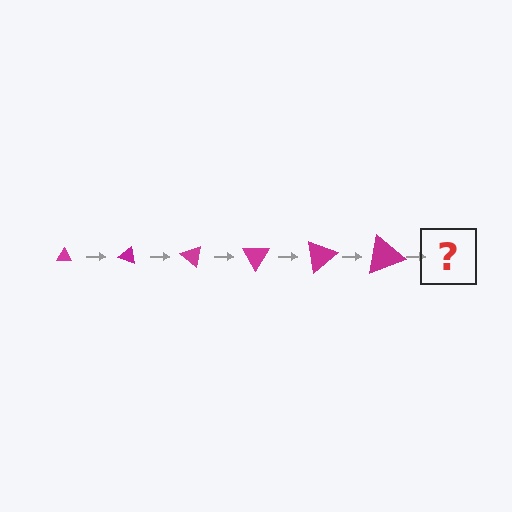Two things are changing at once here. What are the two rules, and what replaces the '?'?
The two rules are that the triangle grows larger each step and it rotates 20 degrees each step. The '?' should be a triangle, larger than the previous one and rotated 120 degrees from the start.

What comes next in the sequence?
The next element should be a triangle, larger than the previous one and rotated 120 degrees from the start.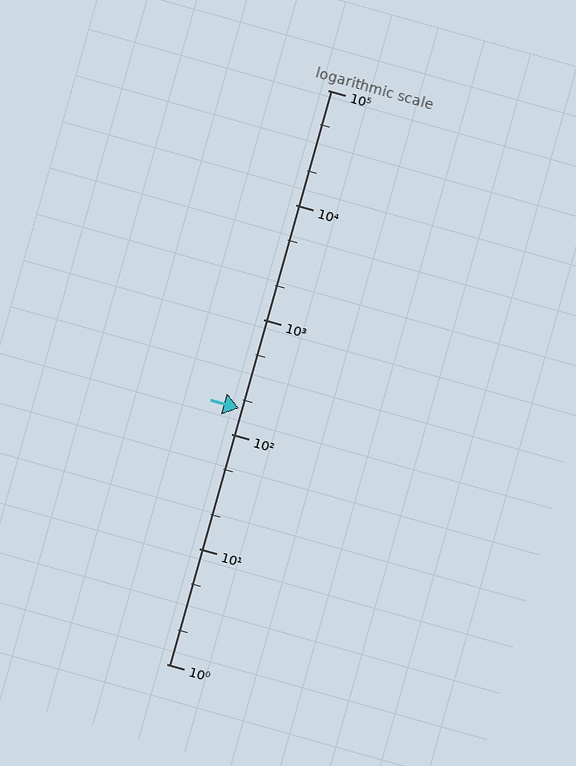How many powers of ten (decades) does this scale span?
The scale spans 5 decades, from 1 to 100000.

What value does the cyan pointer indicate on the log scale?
The pointer indicates approximately 170.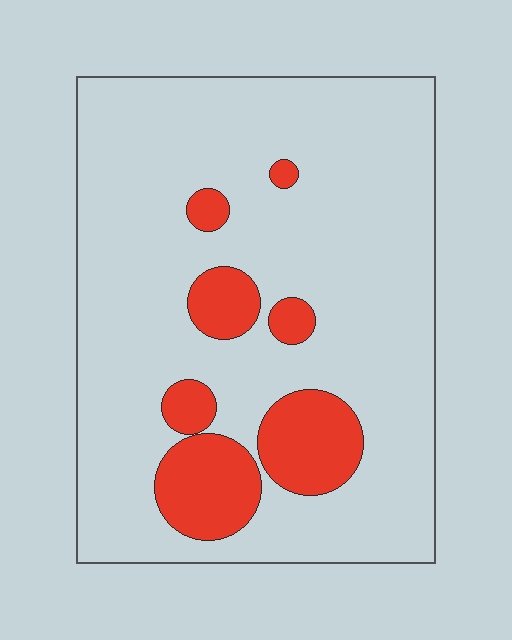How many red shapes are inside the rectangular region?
7.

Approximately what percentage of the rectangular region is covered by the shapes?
Approximately 15%.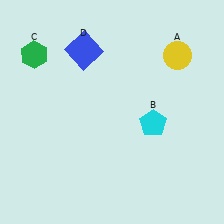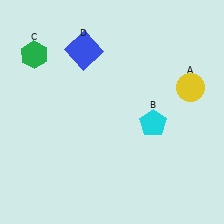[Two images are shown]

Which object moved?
The yellow circle (A) moved down.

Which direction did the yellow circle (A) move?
The yellow circle (A) moved down.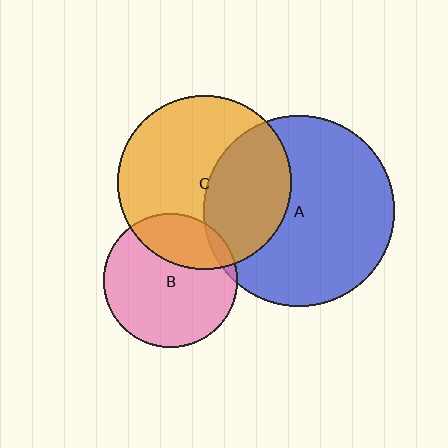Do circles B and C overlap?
Yes.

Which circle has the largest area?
Circle A (blue).